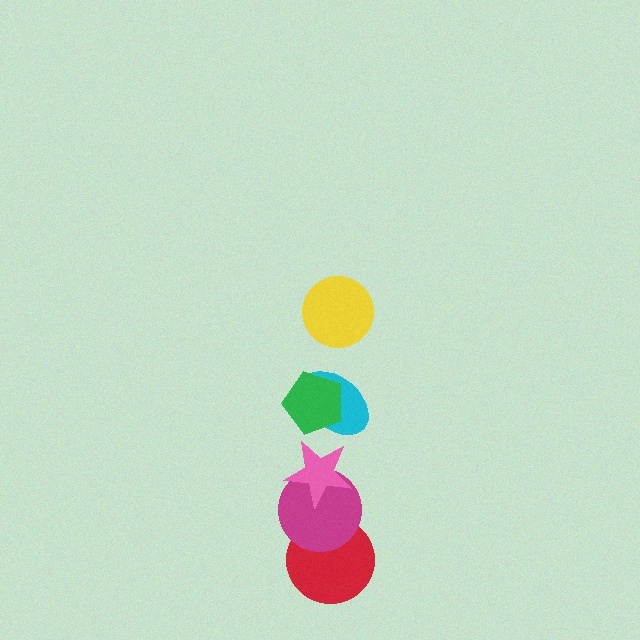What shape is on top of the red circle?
The magenta circle is on top of the red circle.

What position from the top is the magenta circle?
The magenta circle is 5th from the top.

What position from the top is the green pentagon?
The green pentagon is 2nd from the top.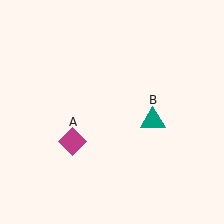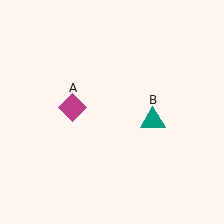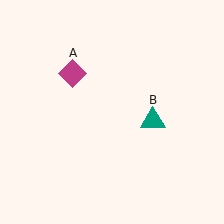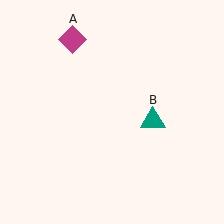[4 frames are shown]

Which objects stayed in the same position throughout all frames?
Teal triangle (object B) remained stationary.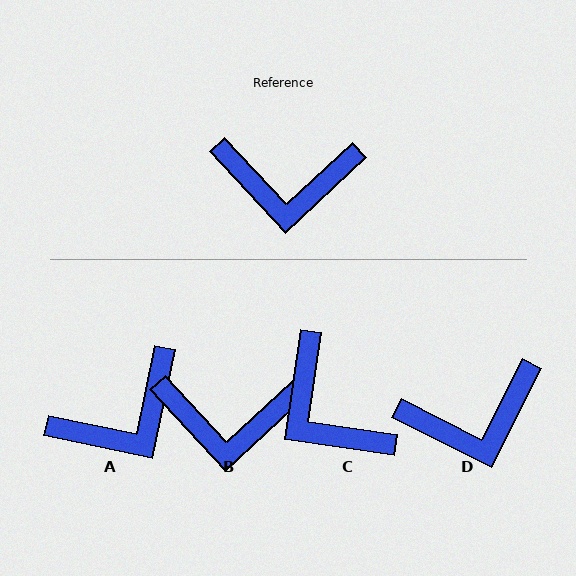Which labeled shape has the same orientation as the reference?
B.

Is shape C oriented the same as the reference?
No, it is off by about 51 degrees.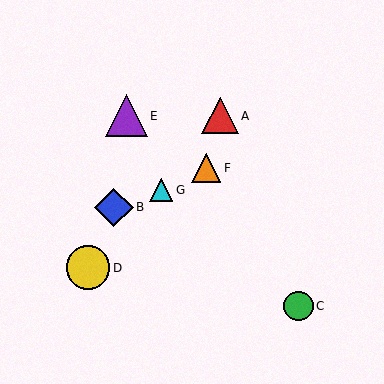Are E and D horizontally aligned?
No, E is at y≈116 and D is at y≈268.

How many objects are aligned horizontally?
2 objects (A, E) are aligned horizontally.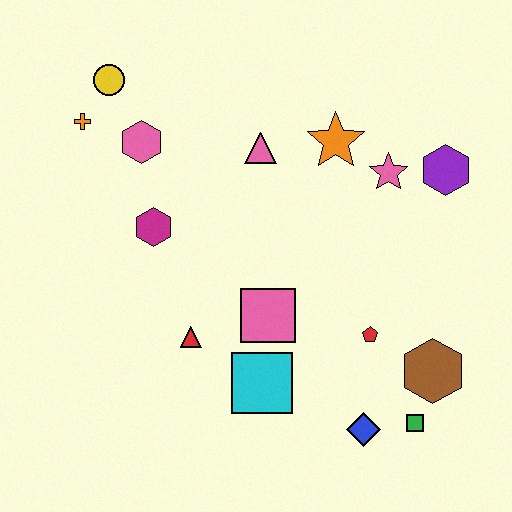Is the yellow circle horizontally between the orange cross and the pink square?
Yes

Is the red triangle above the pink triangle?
No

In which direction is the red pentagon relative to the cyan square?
The red pentagon is to the right of the cyan square.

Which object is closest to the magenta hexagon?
The pink hexagon is closest to the magenta hexagon.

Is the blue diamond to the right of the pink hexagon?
Yes